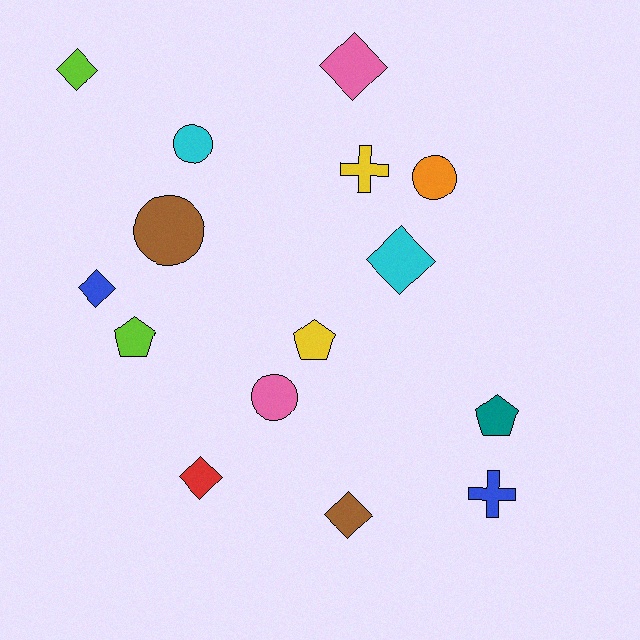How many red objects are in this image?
There is 1 red object.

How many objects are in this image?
There are 15 objects.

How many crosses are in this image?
There are 2 crosses.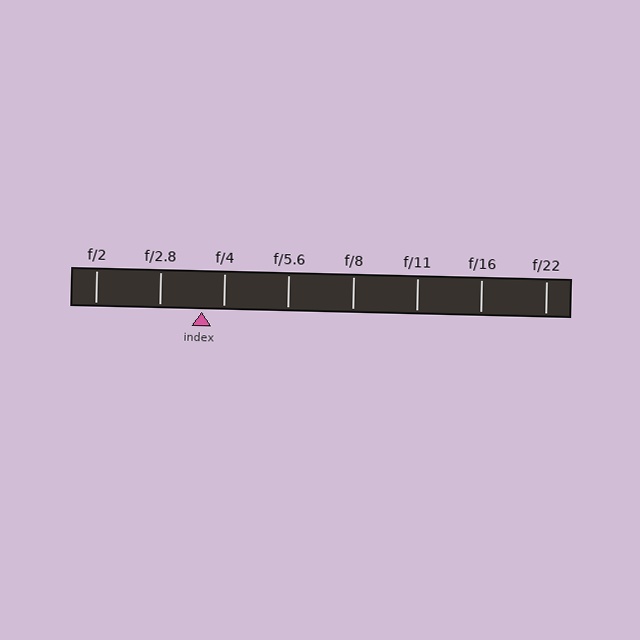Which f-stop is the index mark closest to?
The index mark is closest to f/4.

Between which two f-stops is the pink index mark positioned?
The index mark is between f/2.8 and f/4.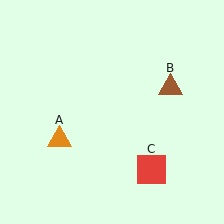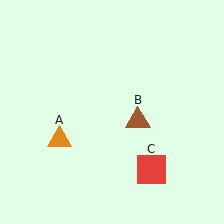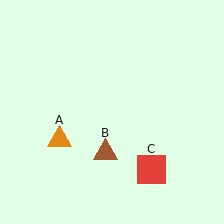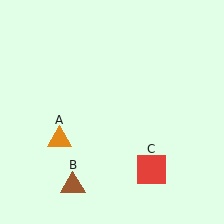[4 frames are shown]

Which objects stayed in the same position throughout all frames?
Orange triangle (object A) and red square (object C) remained stationary.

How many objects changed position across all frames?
1 object changed position: brown triangle (object B).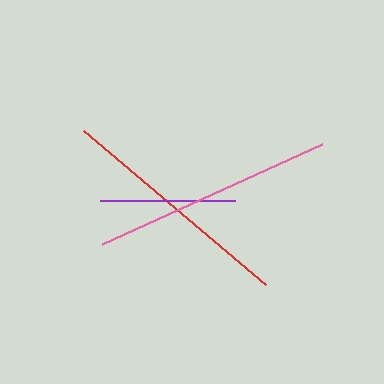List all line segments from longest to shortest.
From longest to shortest: pink, red, purple.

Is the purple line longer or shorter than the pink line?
The pink line is longer than the purple line.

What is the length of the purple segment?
The purple segment is approximately 135 pixels long.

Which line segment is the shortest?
The purple line is the shortest at approximately 135 pixels.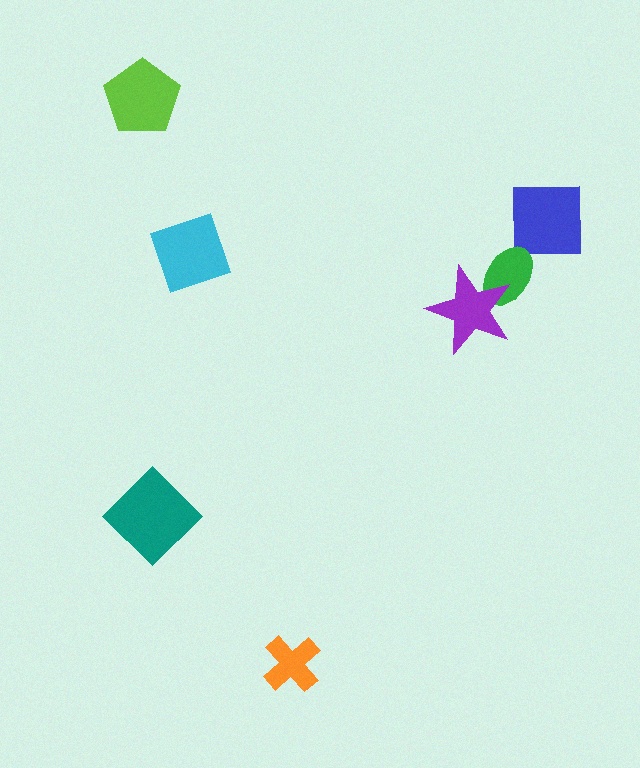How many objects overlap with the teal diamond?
0 objects overlap with the teal diamond.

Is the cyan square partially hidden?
No, no other shape covers it.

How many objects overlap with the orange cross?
0 objects overlap with the orange cross.